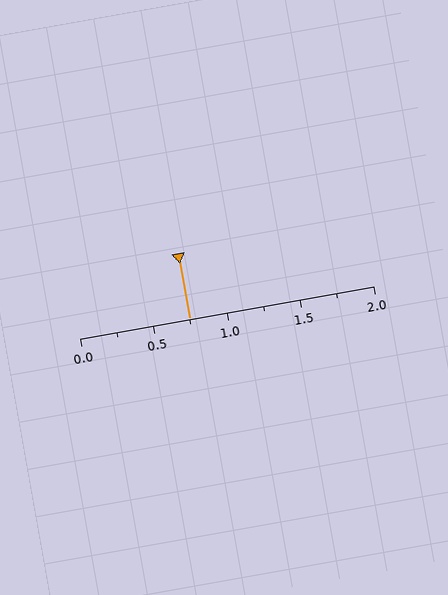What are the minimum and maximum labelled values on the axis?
The axis runs from 0.0 to 2.0.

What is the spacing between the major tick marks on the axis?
The major ticks are spaced 0.5 apart.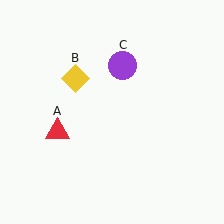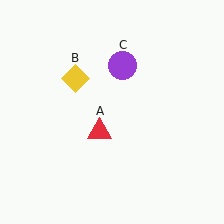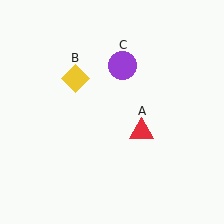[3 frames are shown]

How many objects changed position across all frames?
1 object changed position: red triangle (object A).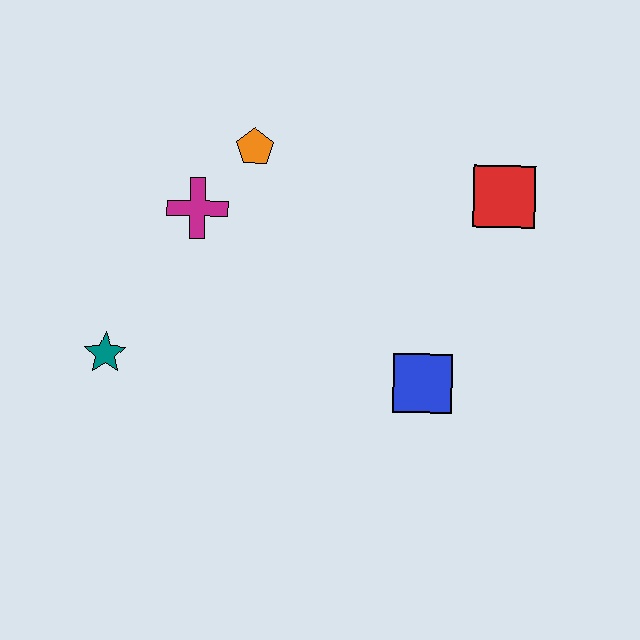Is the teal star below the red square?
Yes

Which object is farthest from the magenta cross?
The red square is farthest from the magenta cross.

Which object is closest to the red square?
The blue square is closest to the red square.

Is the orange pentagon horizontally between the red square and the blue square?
No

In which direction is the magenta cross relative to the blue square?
The magenta cross is to the left of the blue square.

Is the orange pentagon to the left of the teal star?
No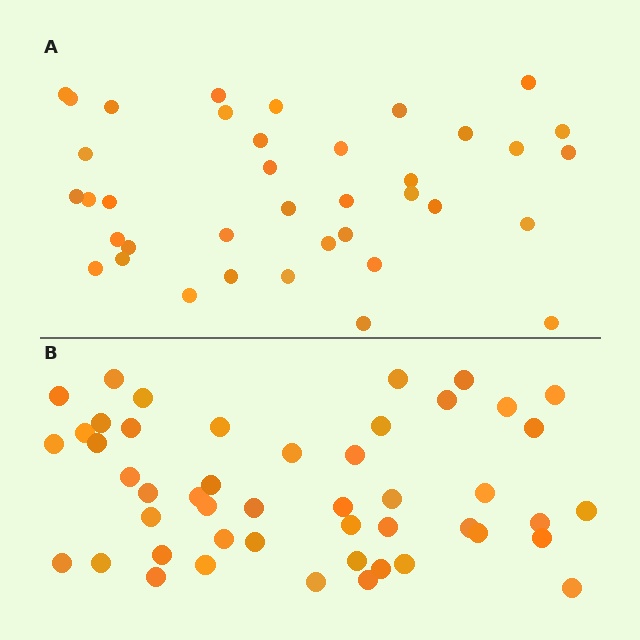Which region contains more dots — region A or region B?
Region B (the bottom region) has more dots.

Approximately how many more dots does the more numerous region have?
Region B has roughly 10 or so more dots than region A.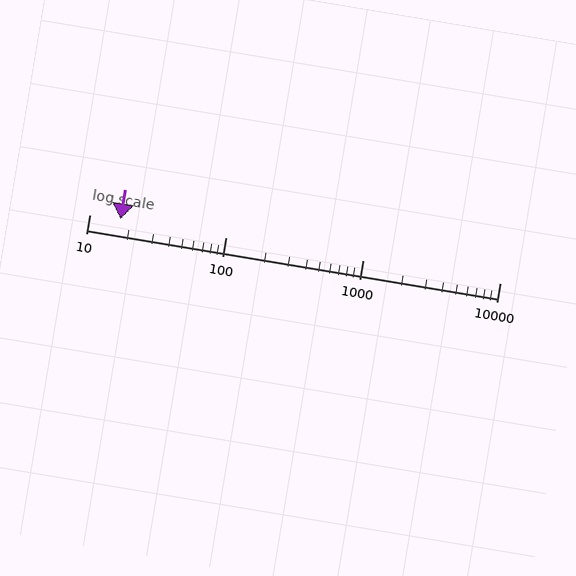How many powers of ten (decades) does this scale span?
The scale spans 3 decades, from 10 to 10000.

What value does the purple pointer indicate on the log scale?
The pointer indicates approximately 17.